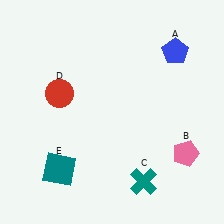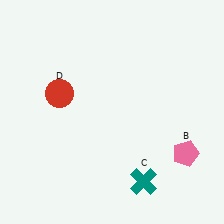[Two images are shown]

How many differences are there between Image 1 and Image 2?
There are 2 differences between the two images.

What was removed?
The teal square (E), the blue pentagon (A) were removed in Image 2.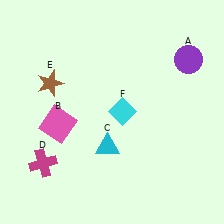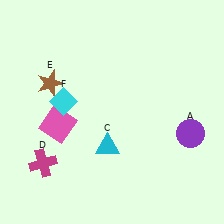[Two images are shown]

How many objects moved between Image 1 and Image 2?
2 objects moved between the two images.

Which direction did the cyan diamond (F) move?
The cyan diamond (F) moved left.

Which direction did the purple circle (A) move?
The purple circle (A) moved down.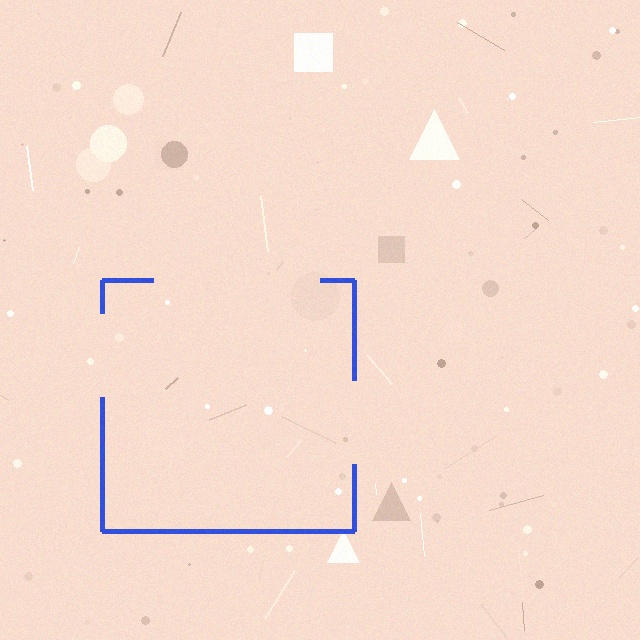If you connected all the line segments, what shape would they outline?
They would outline a square.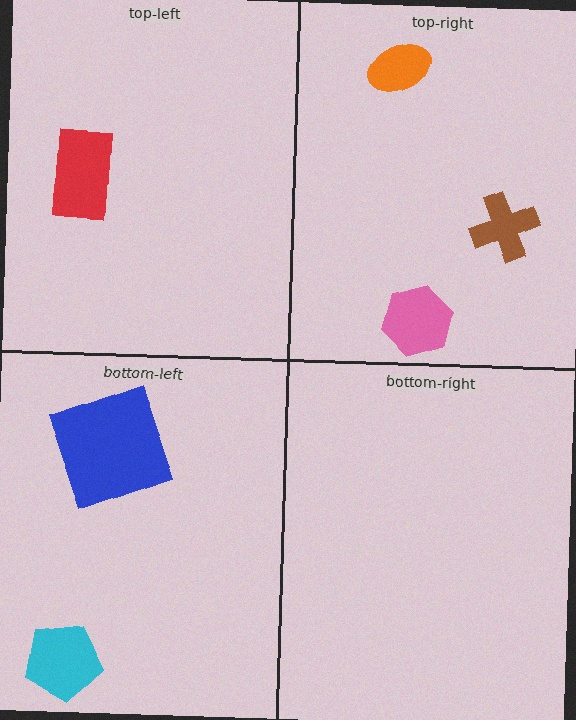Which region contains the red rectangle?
The top-left region.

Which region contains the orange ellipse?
The top-right region.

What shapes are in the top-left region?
The red rectangle.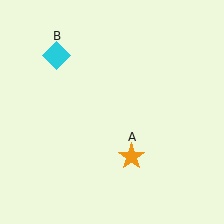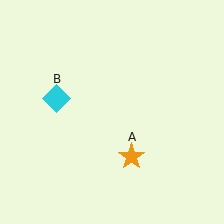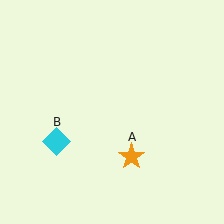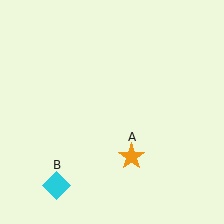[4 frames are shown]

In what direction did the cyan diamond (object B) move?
The cyan diamond (object B) moved down.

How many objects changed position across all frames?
1 object changed position: cyan diamond (object B).